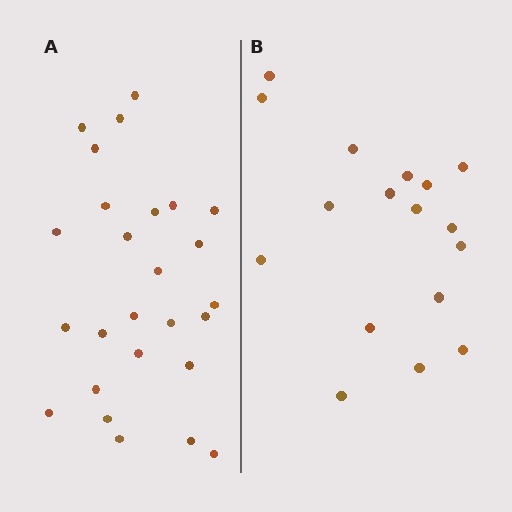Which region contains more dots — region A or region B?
Region A (the left region) has more dots.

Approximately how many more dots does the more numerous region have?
Region A has roughly 8 or so more dots than region B.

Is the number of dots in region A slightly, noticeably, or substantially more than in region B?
Region A has substantially more. The ratio is roughly 1.5 to 1.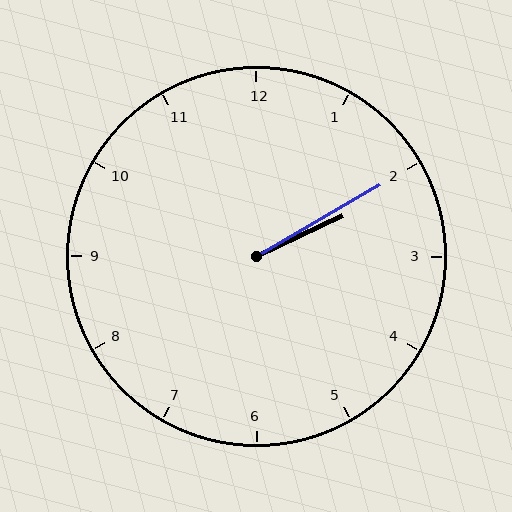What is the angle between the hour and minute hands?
Approximately 5 degrees.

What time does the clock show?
2:10.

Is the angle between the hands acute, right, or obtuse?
It is acute.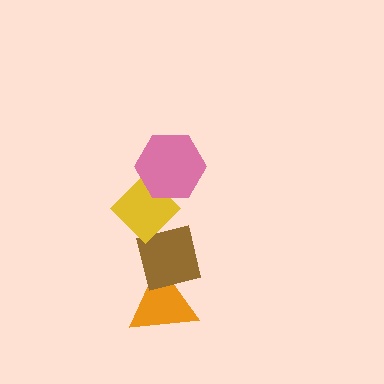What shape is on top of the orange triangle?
The brown square is on top of the orange triangle.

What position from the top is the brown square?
The brown square is 3rd from the top.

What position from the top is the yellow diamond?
The yellow diamond is 2nd from the top.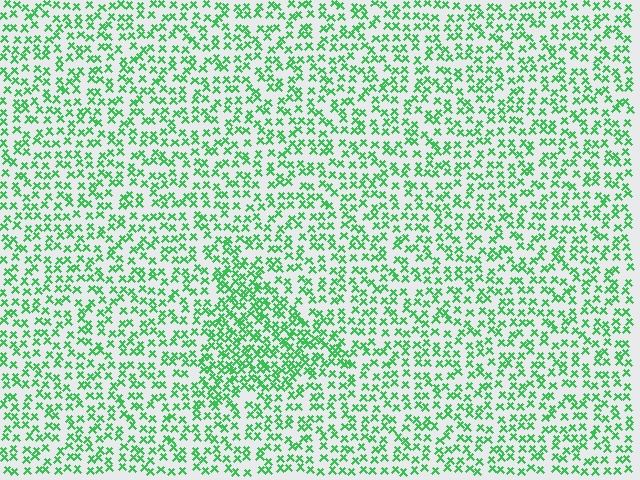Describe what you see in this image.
The image contains small green elements arranged at two different densities. A triangle-shaped region is visible where the elements are more densely packed than the surrounding area.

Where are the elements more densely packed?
The elements are more densely packed inside the triangle boundary.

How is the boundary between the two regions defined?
The boundary is defined by a change in element density (approximately 1.7x ratio). All elements are the same color, size, and shape.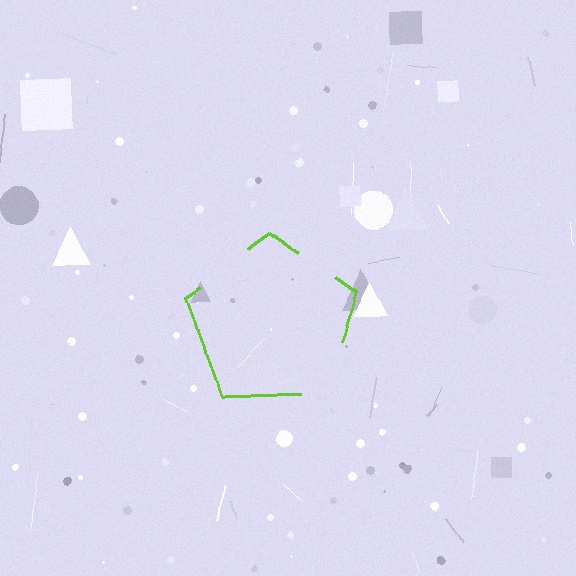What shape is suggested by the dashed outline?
The dashed outline suggests a pentagon.